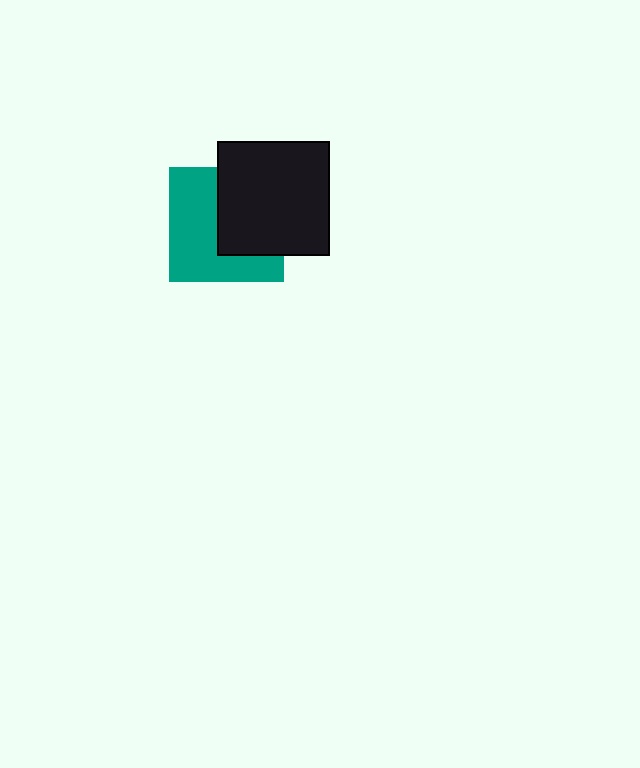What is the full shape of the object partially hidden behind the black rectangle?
The partially hidden object is a teal square.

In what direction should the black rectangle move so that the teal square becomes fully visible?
The black rectangle should move right. That is the shortest direction to clear the overlap and leave the teal square fully visible.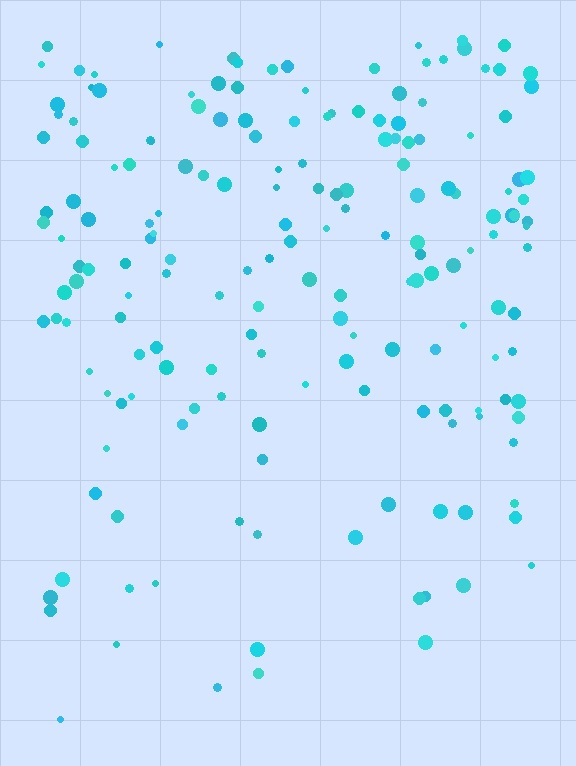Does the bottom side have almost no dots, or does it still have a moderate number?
Still a moderate number, just noticeably fewer than the top.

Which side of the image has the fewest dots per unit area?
The bottom.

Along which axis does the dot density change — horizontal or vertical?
Vertical.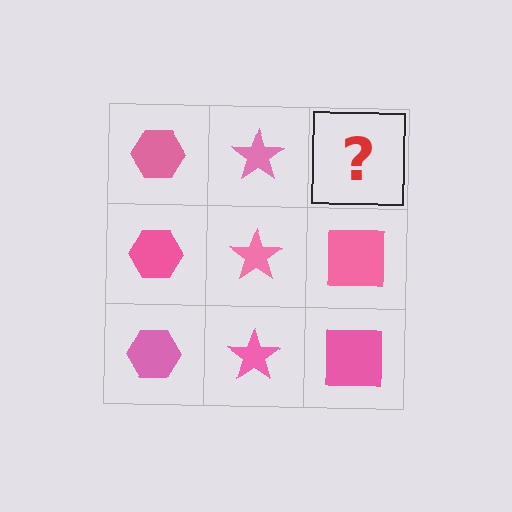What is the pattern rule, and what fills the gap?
The rule is that each column has a consistent shape. The gap should be filled with a pink square.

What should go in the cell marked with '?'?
The missing cell should contain a pink square.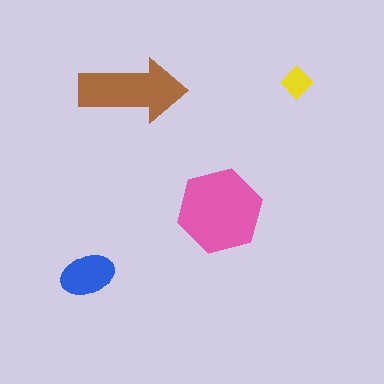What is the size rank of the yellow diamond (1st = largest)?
4th.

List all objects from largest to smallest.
The pink hexagon, the brown arrow, the blue ellipse, the yellow diamond.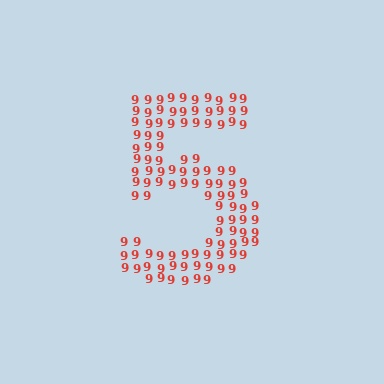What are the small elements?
The small elements are digit 9's.